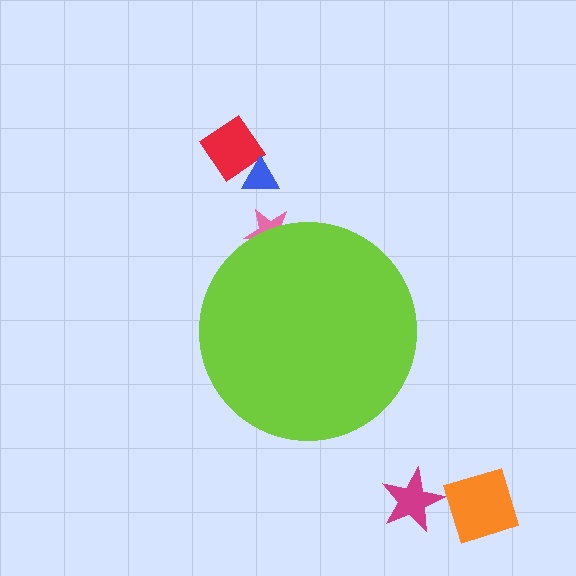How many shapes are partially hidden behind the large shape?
1 shape is partially hidden.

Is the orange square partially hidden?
No, the orange square is fully visible.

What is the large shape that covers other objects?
A lime circle.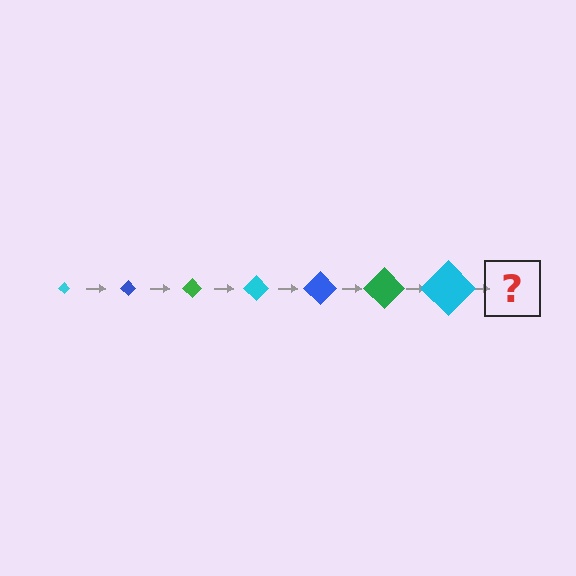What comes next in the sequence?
The next element should be a blue diamond, larger than the previous one.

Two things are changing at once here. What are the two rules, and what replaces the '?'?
The two rules are that the diamond grows larger each step and the color cycles through cyan, blue, and green. The '?' should be a blue diamond, larger than the previous one.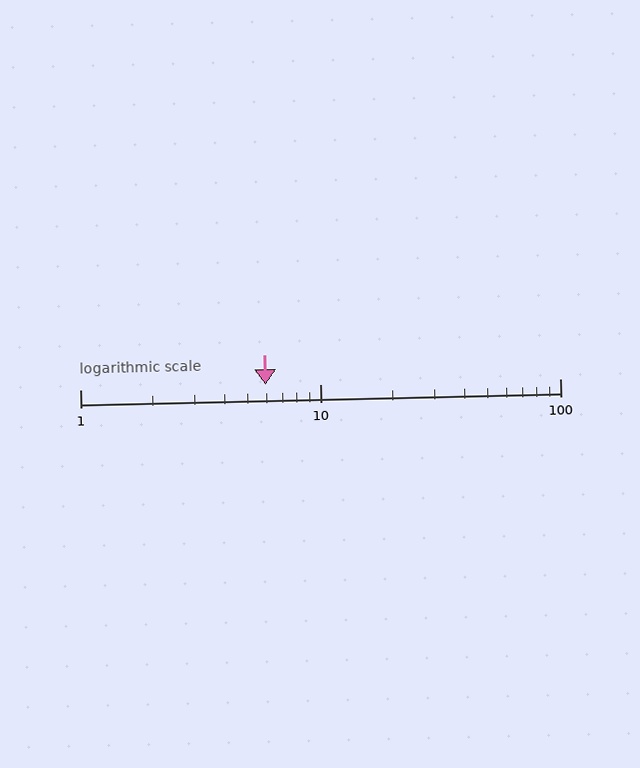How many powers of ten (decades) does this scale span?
The scale spans 2 decades, from 1 to 100.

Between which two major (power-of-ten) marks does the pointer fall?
The pointer is between 1 and 10.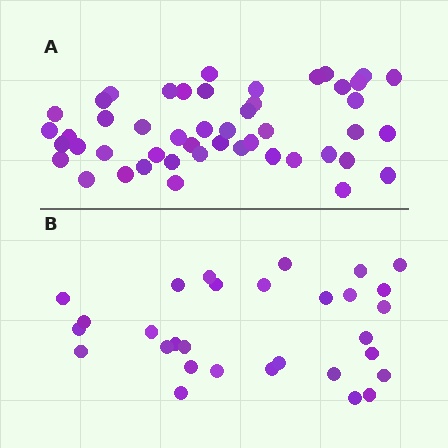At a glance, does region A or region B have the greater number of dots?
Region A (the top region) has more dots.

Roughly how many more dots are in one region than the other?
Region A has approximately 20 more dots than region B.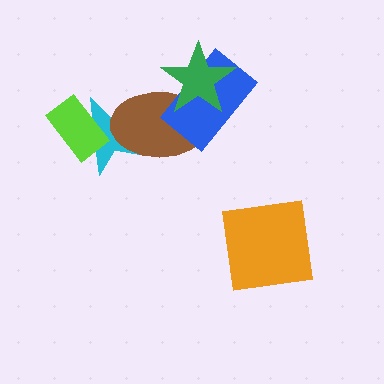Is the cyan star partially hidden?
Yes, it is partially covered by another shape.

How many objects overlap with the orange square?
0 objects overlap with the orange square.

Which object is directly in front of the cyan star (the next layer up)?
The brown ellipse is directly in front of the cyan star.